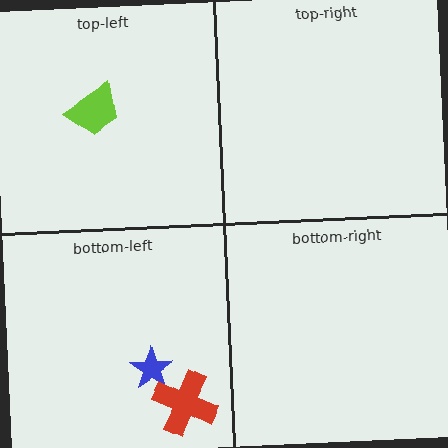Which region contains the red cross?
The bottom-left region.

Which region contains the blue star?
The bottom-left region.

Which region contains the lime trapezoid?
The top-left region.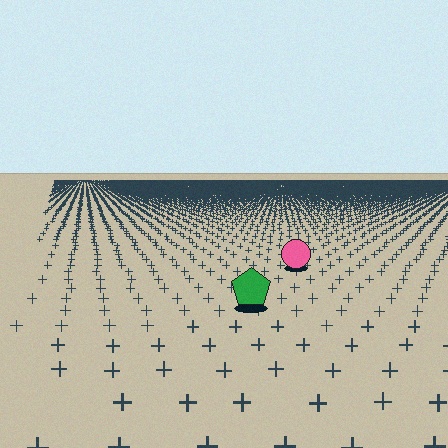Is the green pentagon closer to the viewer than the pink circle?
Yes. The green pentagon is closer — you can tell from the texture gradient: the ground texture is coarser near it.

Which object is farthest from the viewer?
The pink circle is farthest from the viewer. It appears smaller and the ground texture around it is denser.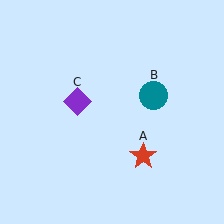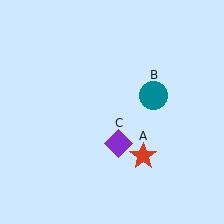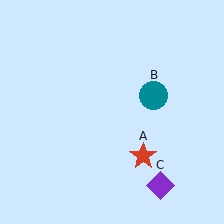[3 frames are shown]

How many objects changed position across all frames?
1 object changed position: purple diamond (object C).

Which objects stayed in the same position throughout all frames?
Red star (object A) and teal circle (object B) remained stationary.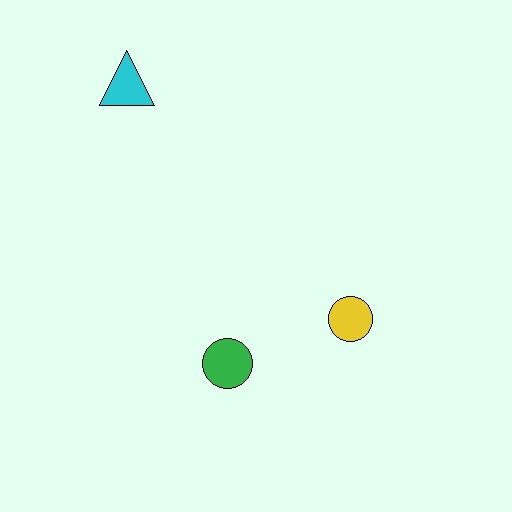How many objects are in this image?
There are 3 objects.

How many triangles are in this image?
There is 1 triangle.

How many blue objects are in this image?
There are no blue objects.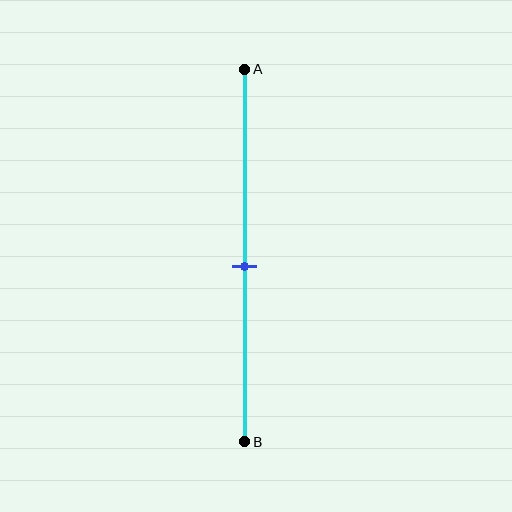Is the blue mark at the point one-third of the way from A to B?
No, the mark is at about 55% from A, not at the 33% one-third point.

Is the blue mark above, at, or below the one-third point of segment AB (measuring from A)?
The blue mark is below the one-third point of segment AB.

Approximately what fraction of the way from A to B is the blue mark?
The blue mark is approximately 55% of the way from A to B.